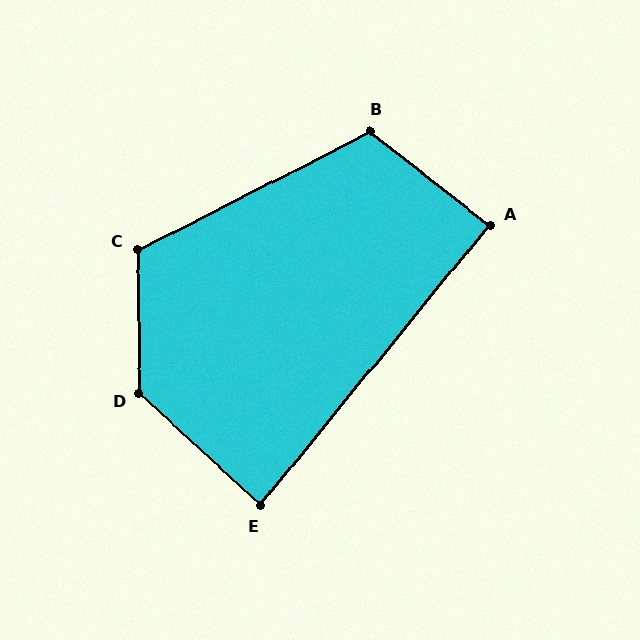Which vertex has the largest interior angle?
D, at approximately 133 degrees.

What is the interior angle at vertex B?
Approximately 115 degrees (obtuse).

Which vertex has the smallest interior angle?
E, at approximately 87 degrees.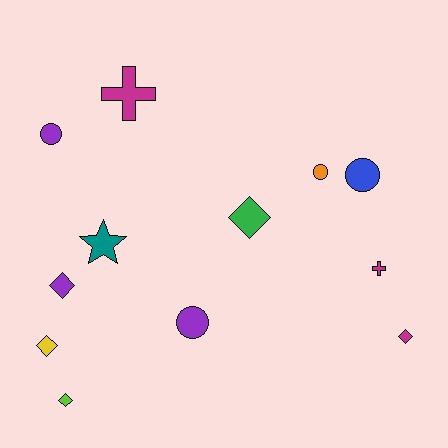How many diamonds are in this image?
There are 5 diamonds.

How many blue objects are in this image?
There is 1 blue object.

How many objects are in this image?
There are 12 objects.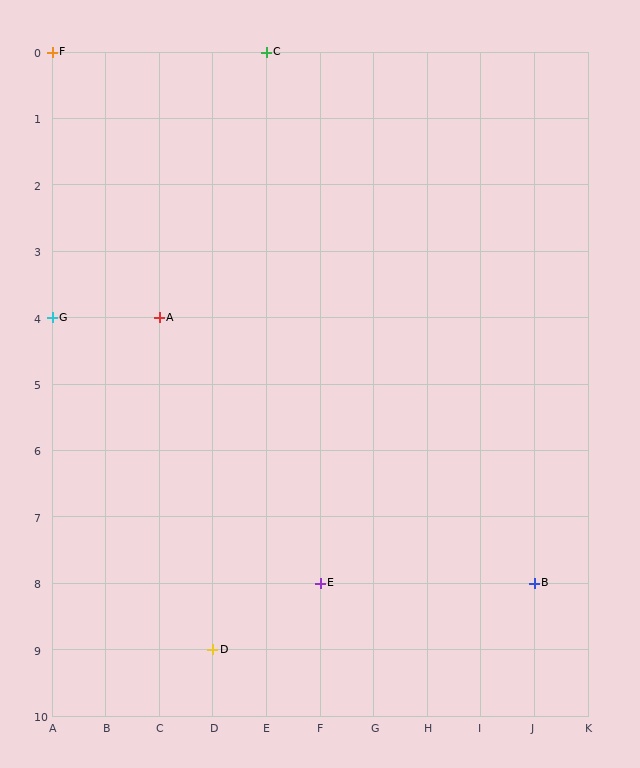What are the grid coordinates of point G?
Point G is at grid coordinates (A, 4).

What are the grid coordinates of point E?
Point E is at grid coordinates (F, 8).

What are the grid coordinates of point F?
Point F is at grid coordinates (A, 0).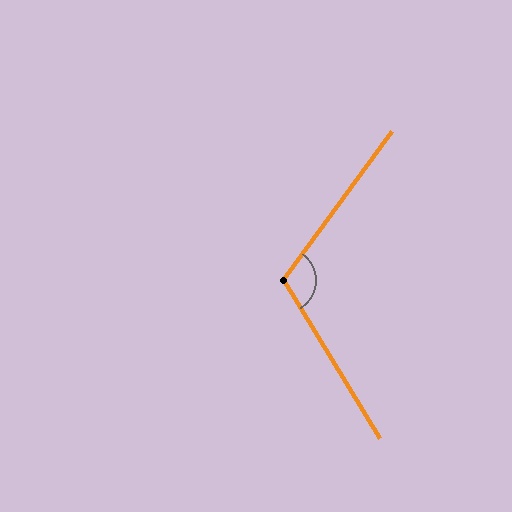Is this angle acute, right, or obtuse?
It is obtuse.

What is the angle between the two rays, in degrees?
Approximately 112 degrees.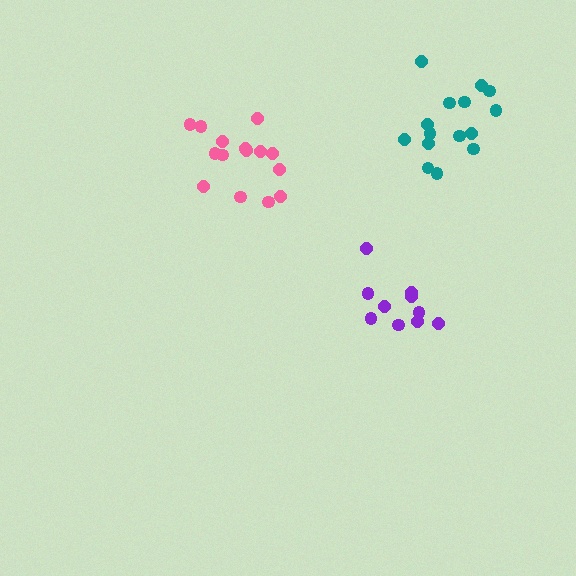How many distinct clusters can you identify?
There are 3 distinct clusters.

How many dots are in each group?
Group 1: 10 dots, Group 2: 15 dots, Group 3: 15 dots (40 total).